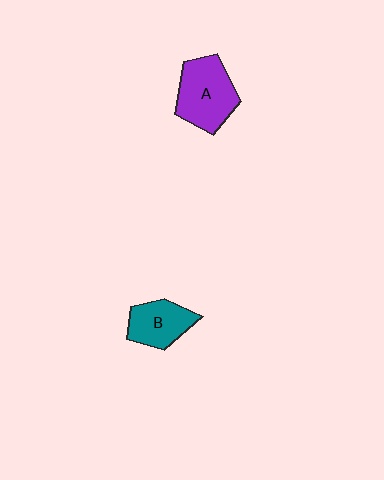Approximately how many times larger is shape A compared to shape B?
Approximately 1.4 times.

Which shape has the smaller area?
Shape B (teal).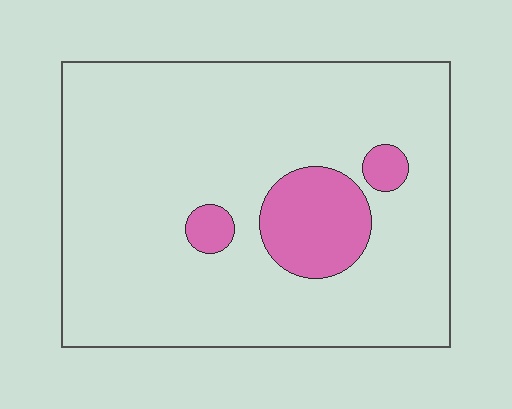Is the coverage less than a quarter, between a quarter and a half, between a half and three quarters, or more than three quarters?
Less than a quarter.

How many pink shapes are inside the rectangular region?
3.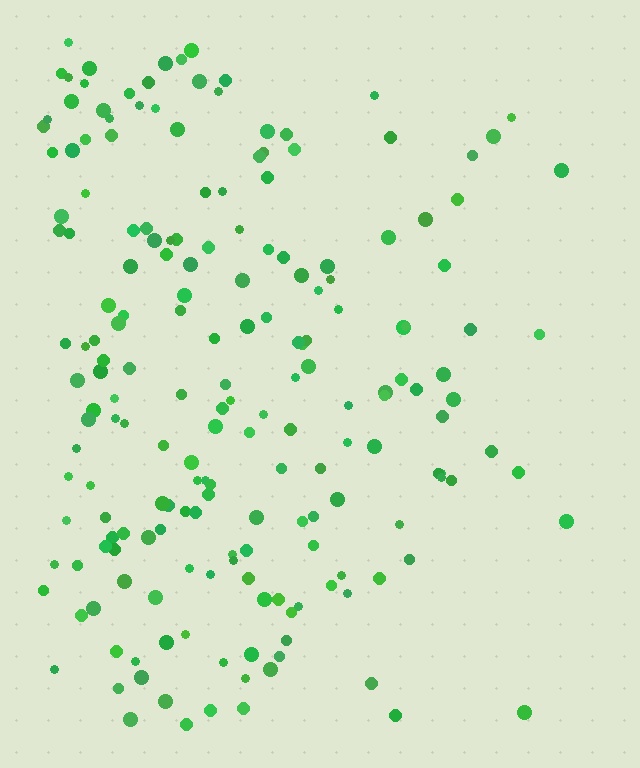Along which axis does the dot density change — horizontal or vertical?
Horizontal.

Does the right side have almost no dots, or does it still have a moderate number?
Still a moderate number, just noticeably fewer than the left.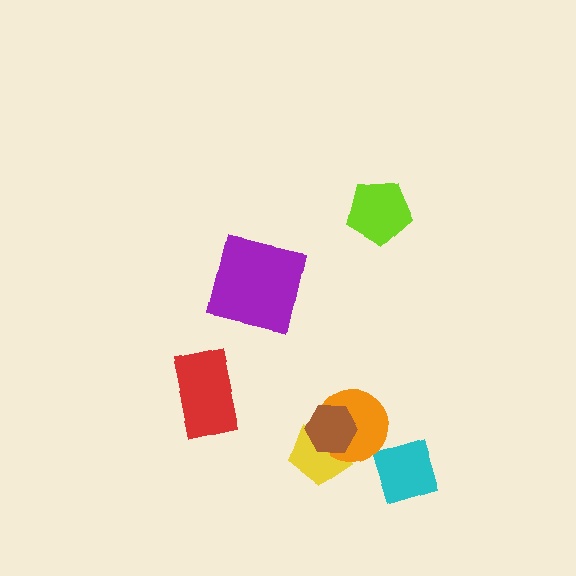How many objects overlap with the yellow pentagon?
2 objects overlap with the yellow pentagon.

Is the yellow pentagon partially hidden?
Yes, it is partially covered by another shape.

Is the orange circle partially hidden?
Yes, it is partially covered by another shape.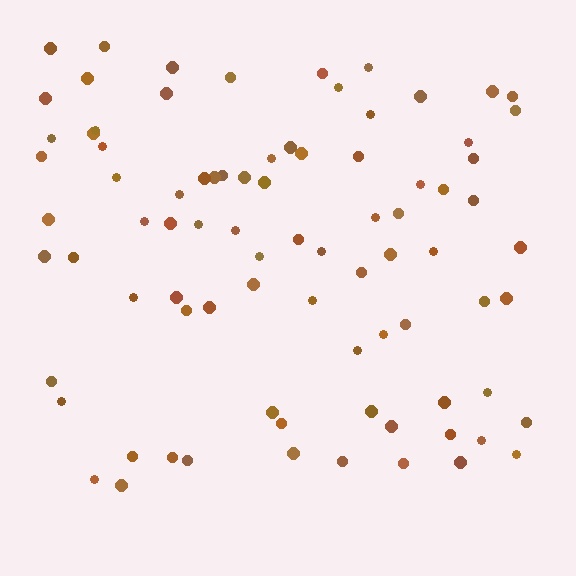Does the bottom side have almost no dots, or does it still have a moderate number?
Still a moderate number, just noticeably fewer than the top.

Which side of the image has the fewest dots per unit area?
The bottom.